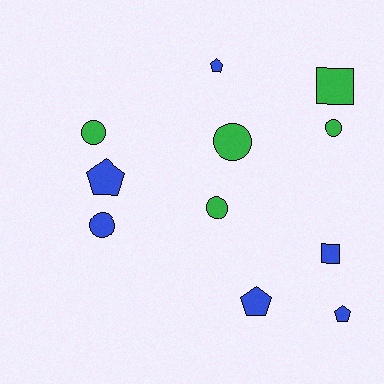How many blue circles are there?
There is 1 blue circle.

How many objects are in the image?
There are 11 objects.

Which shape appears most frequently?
Circle, with 5 objects.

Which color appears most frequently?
Blue, with 6 objects.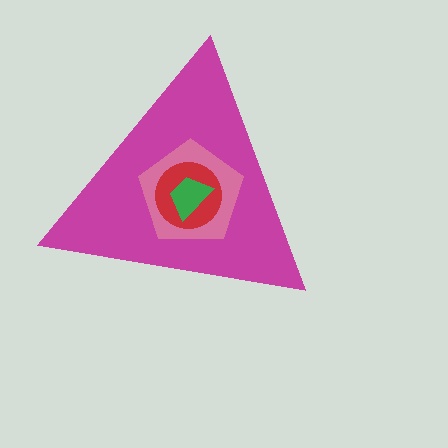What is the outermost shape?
The magenta triangle.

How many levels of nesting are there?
4.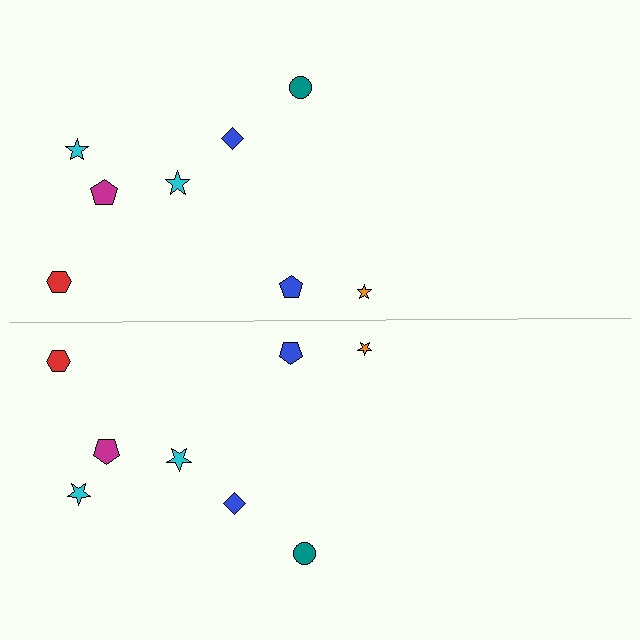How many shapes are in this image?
There are 16 shapes in this image.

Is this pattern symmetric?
Yes, this pattern has bilateral (reflection) symmetry.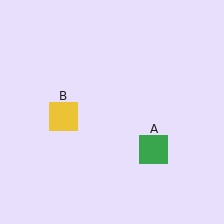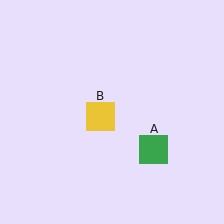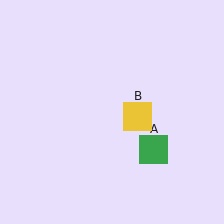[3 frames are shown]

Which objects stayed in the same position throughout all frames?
Green square (object A) remained stationary.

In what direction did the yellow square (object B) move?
The yellow square (object B) moved right.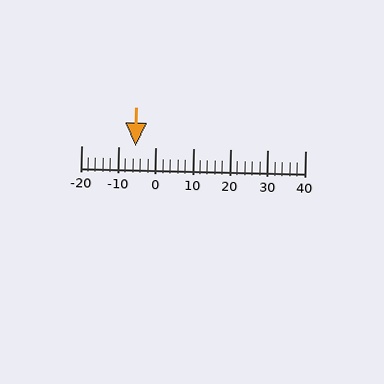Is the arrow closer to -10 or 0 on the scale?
The arrow is closer to -10.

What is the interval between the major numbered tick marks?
The major tick marks are spaced 10 units apart.